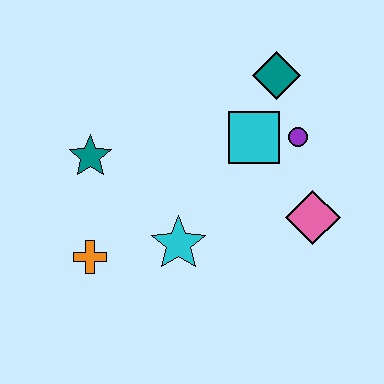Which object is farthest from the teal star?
The pink diamond is farthest from the teal star.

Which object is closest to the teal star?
The orange cross is closest to the teal star.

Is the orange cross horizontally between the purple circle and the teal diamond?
No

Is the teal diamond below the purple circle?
No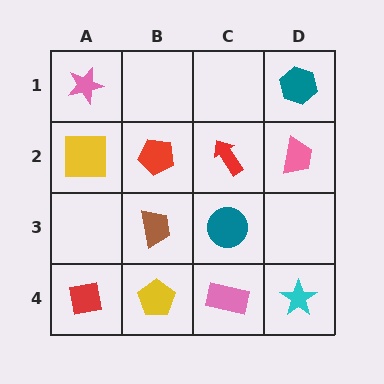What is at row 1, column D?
A teal hexagon.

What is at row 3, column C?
A teal circle.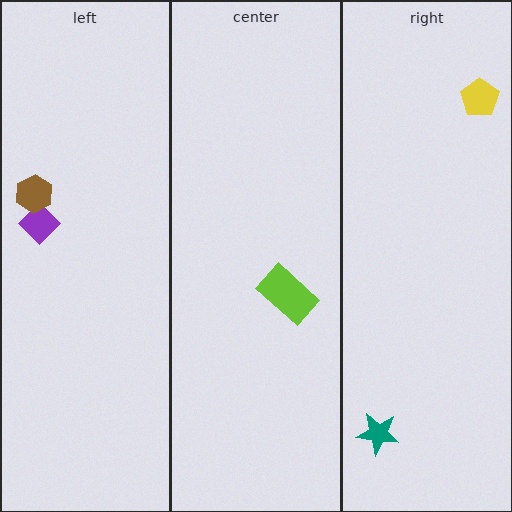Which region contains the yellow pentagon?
The right region.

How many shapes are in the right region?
2.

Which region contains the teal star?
The right region.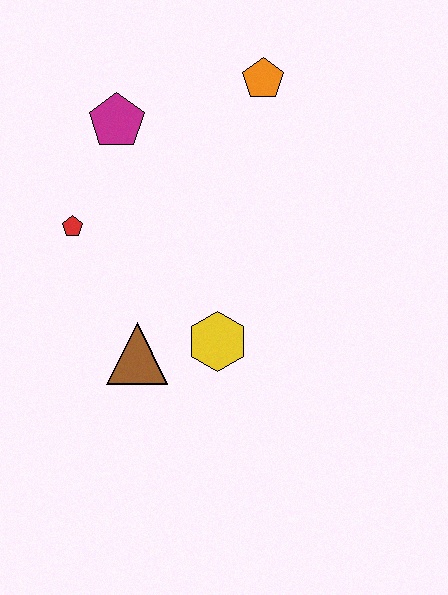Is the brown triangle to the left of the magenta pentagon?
No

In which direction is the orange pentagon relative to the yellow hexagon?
The orange pentagon is above the yellow hexagon.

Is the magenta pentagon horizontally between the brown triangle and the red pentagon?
Yes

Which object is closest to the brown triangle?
The yellow hexagon is closest to the brown triangle.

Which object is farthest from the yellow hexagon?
The orange pentagon is farthest from the yellow hexagon.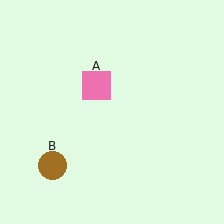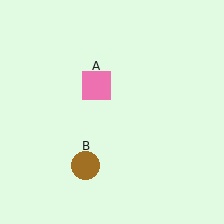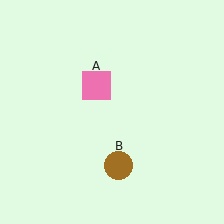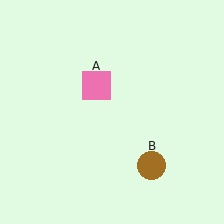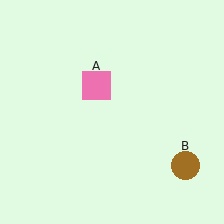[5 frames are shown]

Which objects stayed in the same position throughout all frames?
Pink square (object A) remained stationary.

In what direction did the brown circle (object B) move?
The brown circle (object B) moved right.